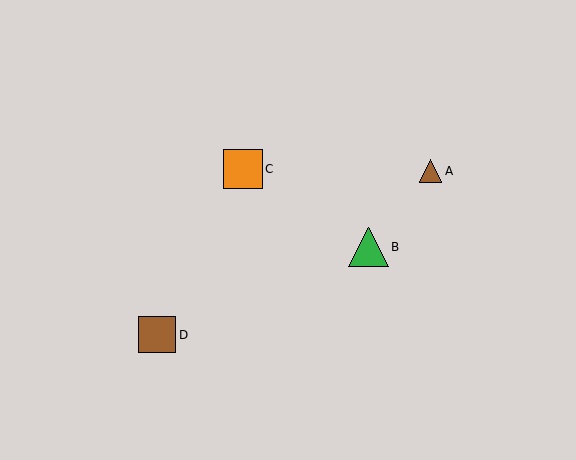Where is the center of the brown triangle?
The center of the brown triangle is at (431, 171).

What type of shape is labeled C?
Shape C is an orange square.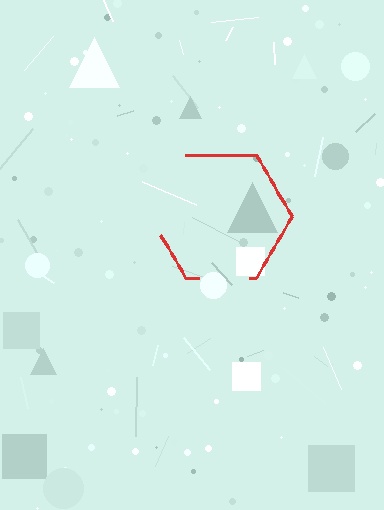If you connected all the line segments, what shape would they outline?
They would outline a hexagon.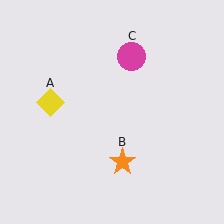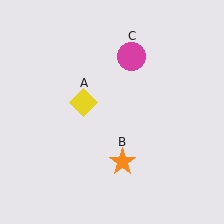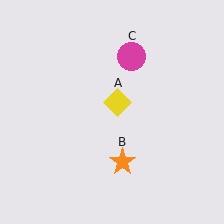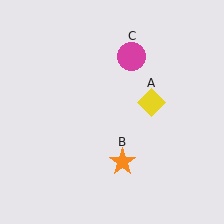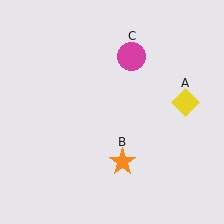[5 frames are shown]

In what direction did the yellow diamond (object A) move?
The yellow diamond (object A) moved right.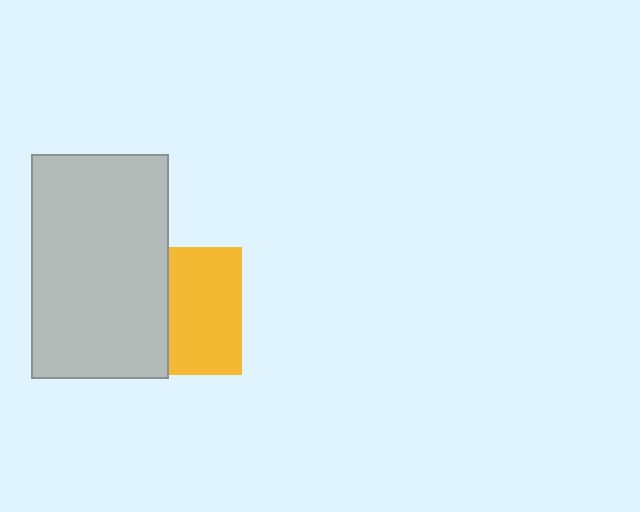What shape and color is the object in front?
The object in front is a light gray rectangle.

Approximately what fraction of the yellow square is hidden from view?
Roughly 44% of the yellow square is hidden behind the light gray rectangle.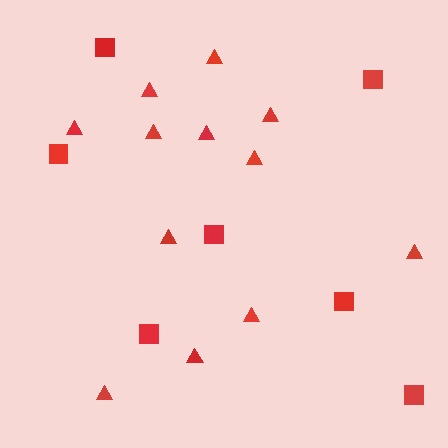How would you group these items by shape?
There are 2 groups: one group of squares (7) and one group of triangles (12).